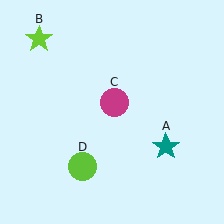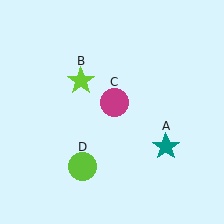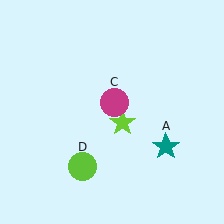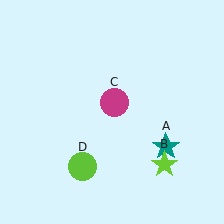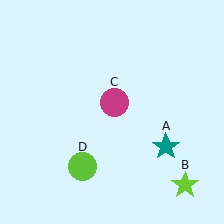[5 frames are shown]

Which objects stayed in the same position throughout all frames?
Teal star (object A) and magenta circle (object C) and lime circle (object D) remained stationary.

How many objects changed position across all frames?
1 object changed position: lime star (object B).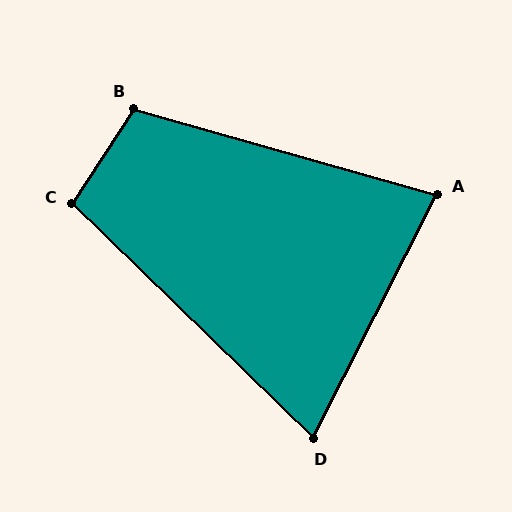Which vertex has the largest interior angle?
B, at approximately 107 degrees.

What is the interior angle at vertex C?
Approximately 101 degrees (obtuse).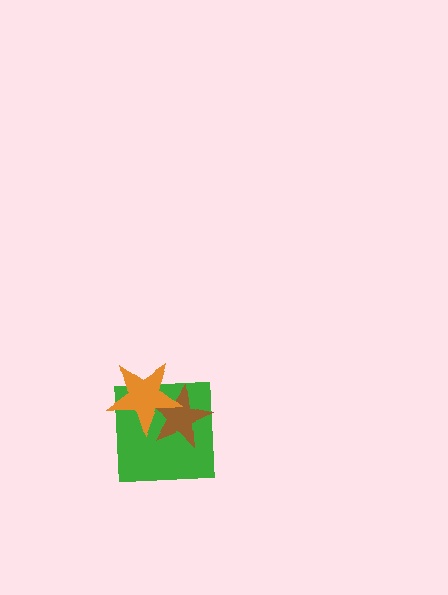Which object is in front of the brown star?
The orange star is in front of the brown star.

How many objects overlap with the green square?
2 objects overlap with the green square.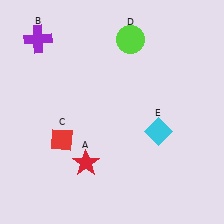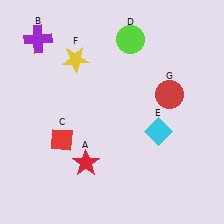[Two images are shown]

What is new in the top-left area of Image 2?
A yellow star (F) was added in the top-left area of Image 2.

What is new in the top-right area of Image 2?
A red circle (G) was added in the top-right area of Image 2.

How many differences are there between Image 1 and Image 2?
There are 2 differences between the two images.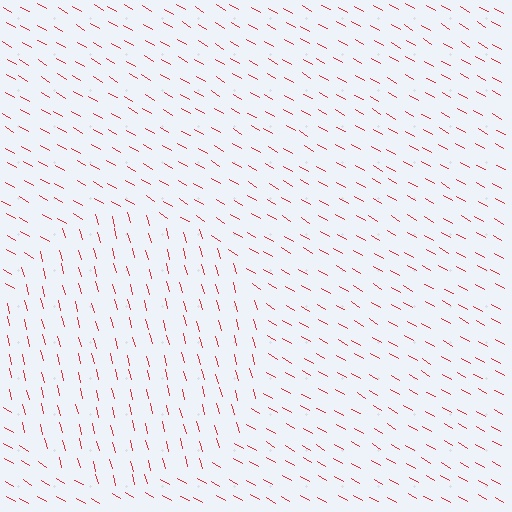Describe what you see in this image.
The image is filled with small red line segments. A circle region in the image has lines oriented differently from the surrounding lines, creating a visible texture boundary.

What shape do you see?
I see a circle.